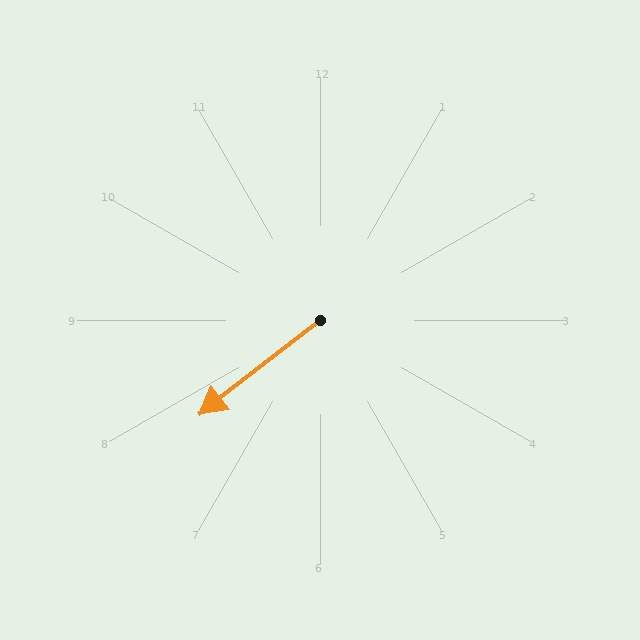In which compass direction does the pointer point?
Southwest.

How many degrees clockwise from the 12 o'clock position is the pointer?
Approximately 232 degrees.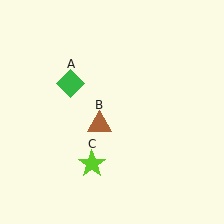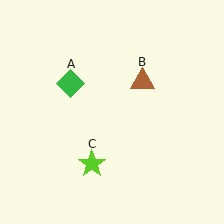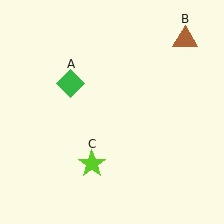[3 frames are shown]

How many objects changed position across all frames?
1 object changed position: brown triangle (object B).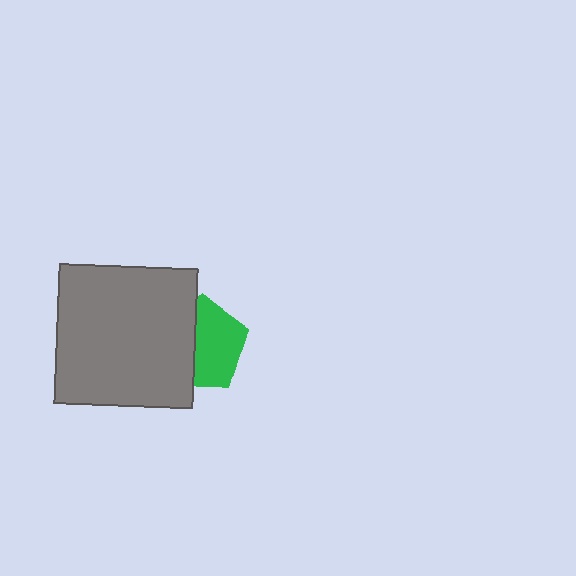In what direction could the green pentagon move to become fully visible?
The green pentagon could move right. That would shift it out from behind the gray square entirely.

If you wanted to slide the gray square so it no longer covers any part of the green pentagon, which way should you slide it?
Slide it left — that is the most direct way to separate the two shapes.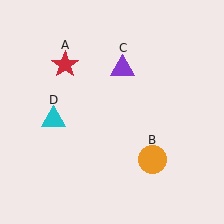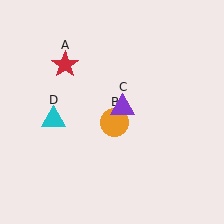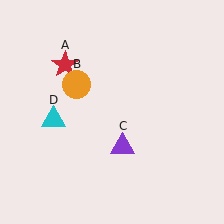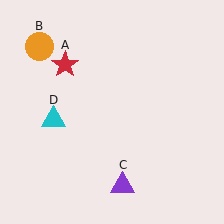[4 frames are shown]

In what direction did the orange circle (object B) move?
The orange circle (object B) moved up and to the left.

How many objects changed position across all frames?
2 objects changed position: orange circle (object B), purple triangle (object C).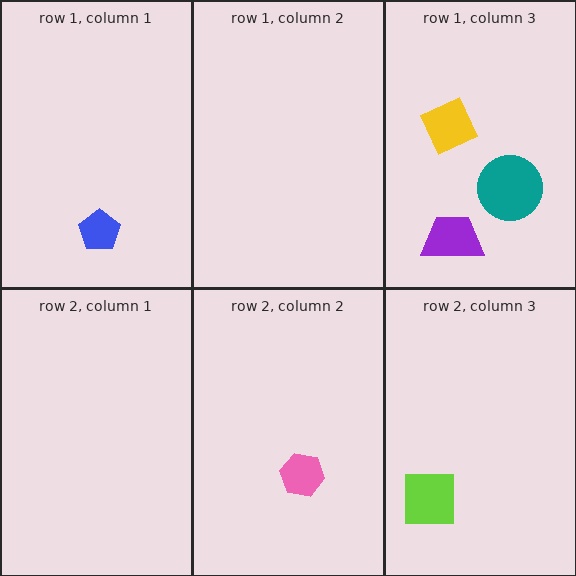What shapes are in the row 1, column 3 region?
The yellow diamond, the purple trapezoid, the teal circle.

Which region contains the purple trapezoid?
The row 1, column 3 region.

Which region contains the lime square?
The row 2, column 3 region.